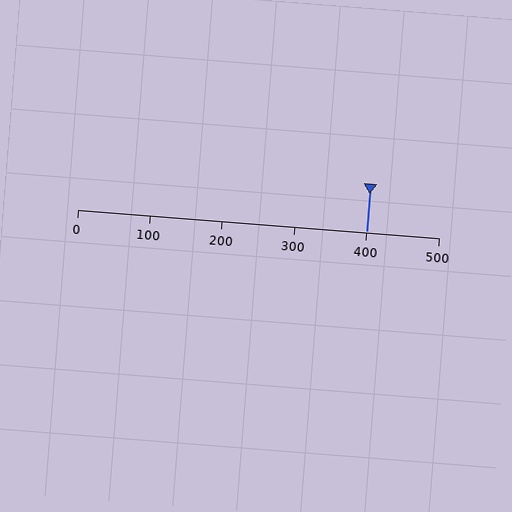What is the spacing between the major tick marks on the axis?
The major ticks are spaced 100 apart.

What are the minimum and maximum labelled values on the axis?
The axis runs from 0 to 500.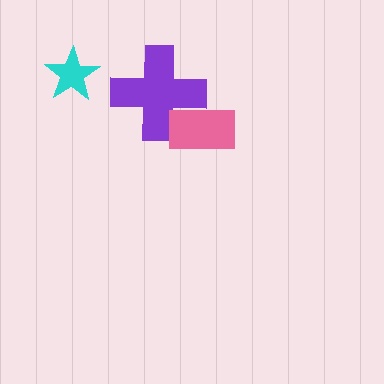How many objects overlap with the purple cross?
1 object overlaps with the purple cross.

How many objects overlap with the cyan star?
0 objects overlap with the cyan star.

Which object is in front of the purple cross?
The pink rectangle is in front of the purple cross.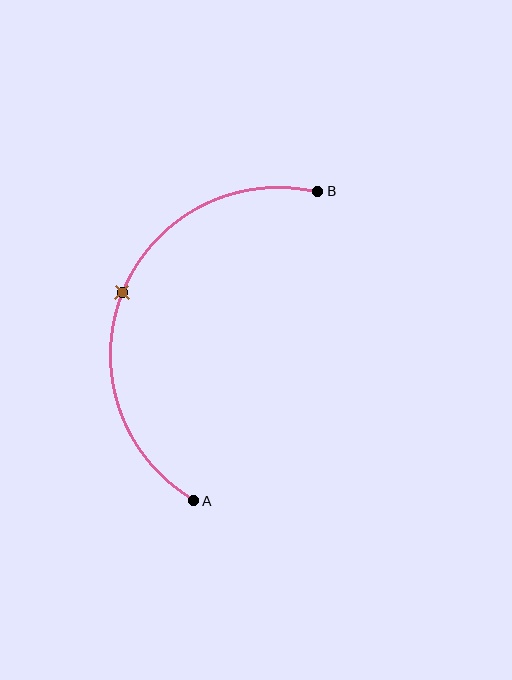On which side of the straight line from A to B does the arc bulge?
The arc bulges to the left of the straight line connecting A and B.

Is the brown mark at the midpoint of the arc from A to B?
Yes. The brown mark lies on the arc at equal arc-length from both A and B — it is the arc midpoint.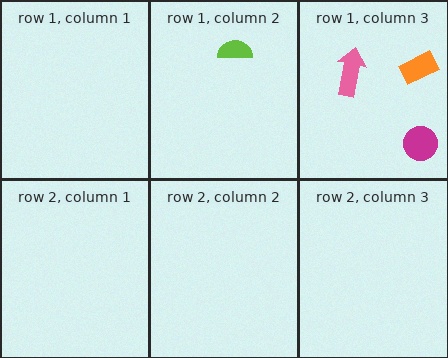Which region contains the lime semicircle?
The row 1, column 2 region.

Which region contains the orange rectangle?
The row 1, column 3 region.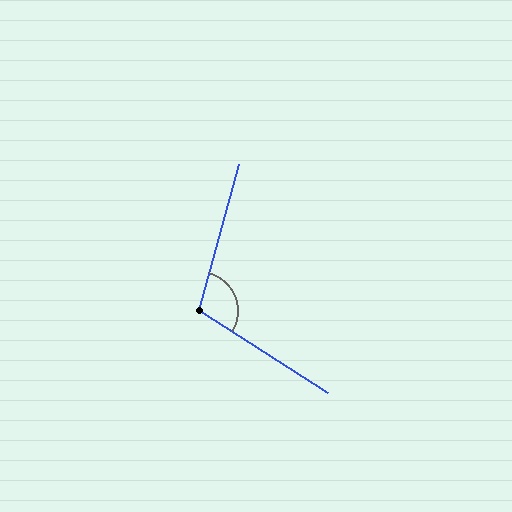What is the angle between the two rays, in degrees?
Approximately 107 degrees.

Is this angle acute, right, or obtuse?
It is obtuse.